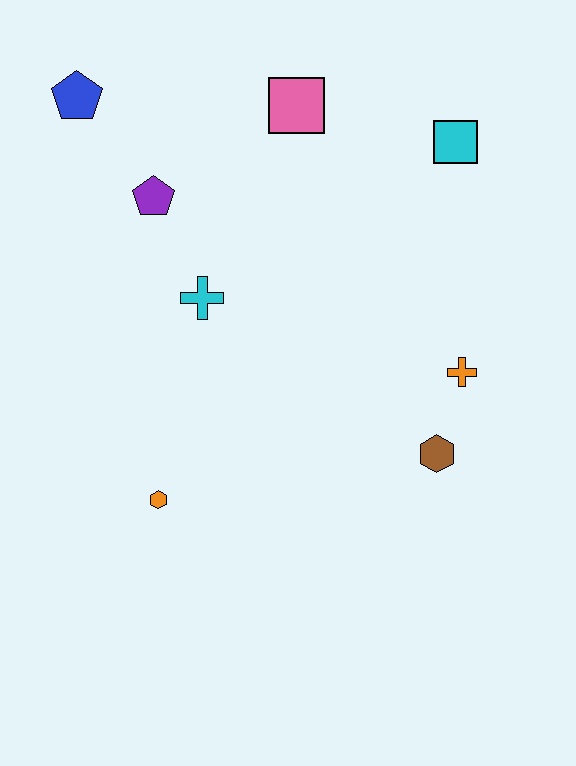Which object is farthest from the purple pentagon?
The brown hexagon is farthest from the purple pentagon.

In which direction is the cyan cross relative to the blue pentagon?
The cyan cross is below the blue pentagon.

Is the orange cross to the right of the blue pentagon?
Yes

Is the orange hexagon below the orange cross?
Yes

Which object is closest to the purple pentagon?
The cyan cross is closest to the purple pentagon.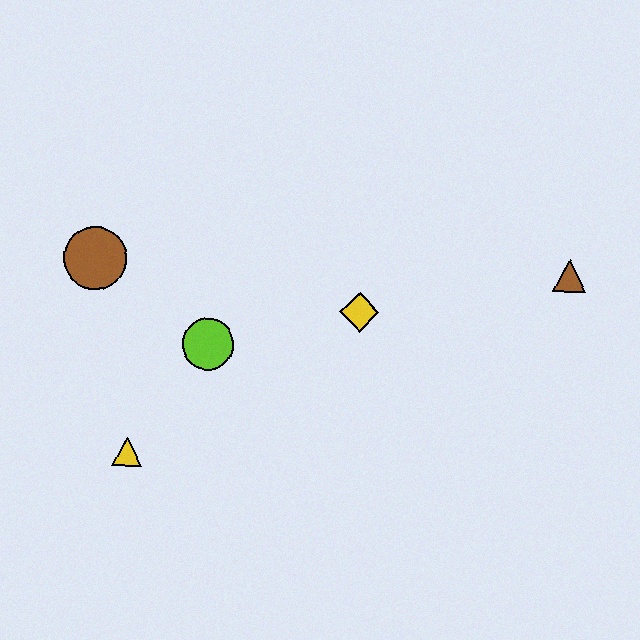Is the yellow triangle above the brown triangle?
No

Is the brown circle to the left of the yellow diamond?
Yes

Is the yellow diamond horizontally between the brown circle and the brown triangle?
Yes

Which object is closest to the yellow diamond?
The lime circle is closest to the yellow diamond.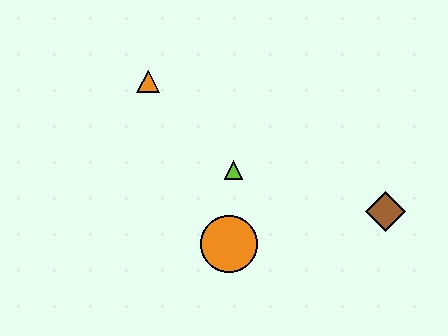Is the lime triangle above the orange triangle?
No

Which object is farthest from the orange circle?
The orange triangle is farthest from the orange circle.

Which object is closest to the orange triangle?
The lime triangle is closest to the orange triangle.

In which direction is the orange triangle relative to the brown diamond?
The orange triangle is to the left of the brown diamond.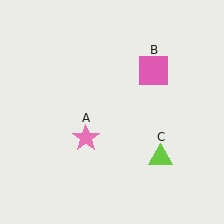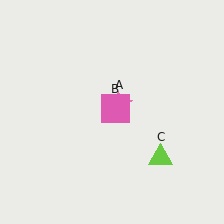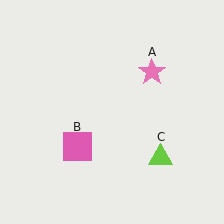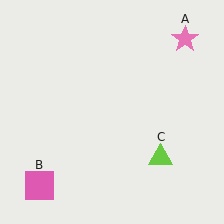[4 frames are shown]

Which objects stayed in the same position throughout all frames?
Lime triangle (object C) remained stationary.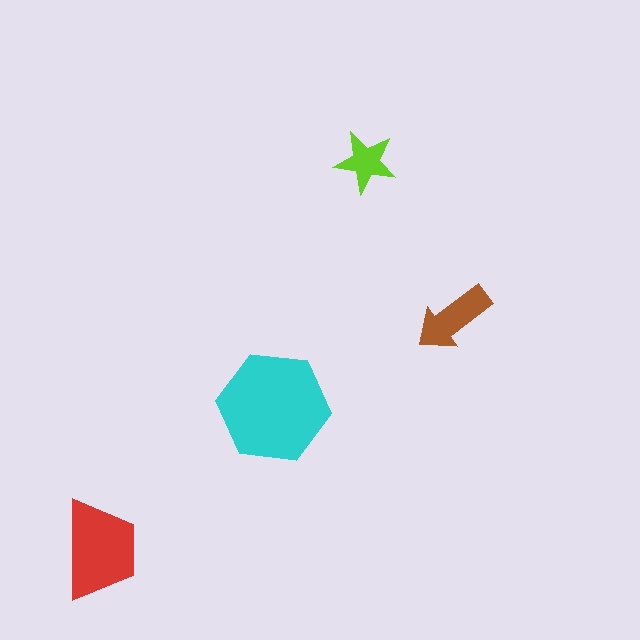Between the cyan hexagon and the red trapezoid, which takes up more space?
The cyan hexagon.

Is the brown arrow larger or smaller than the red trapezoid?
Smaller.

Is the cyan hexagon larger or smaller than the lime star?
Larger.